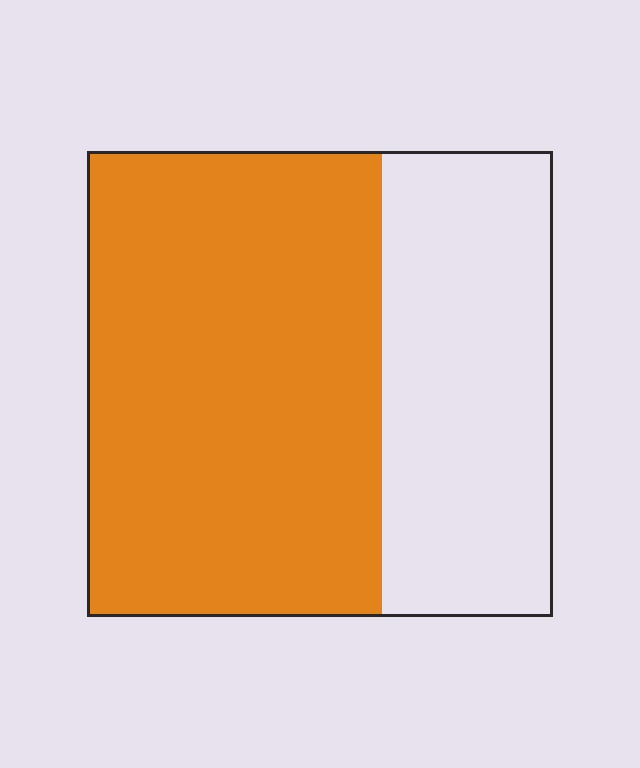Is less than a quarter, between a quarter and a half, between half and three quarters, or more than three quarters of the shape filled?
Between half and three quarters.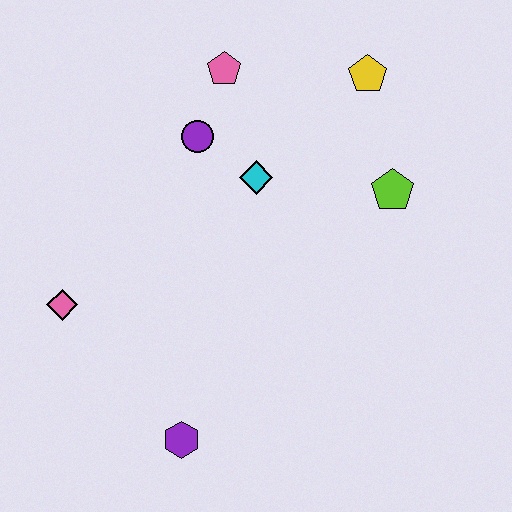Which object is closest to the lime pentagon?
The yellow pentagon is closest to the lime pentagon.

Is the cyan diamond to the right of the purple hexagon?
Yes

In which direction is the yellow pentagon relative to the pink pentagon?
The yellow pentagon is to the right of the pink pentagon.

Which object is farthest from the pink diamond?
The yellow pentagon is farthest from the pink diamond.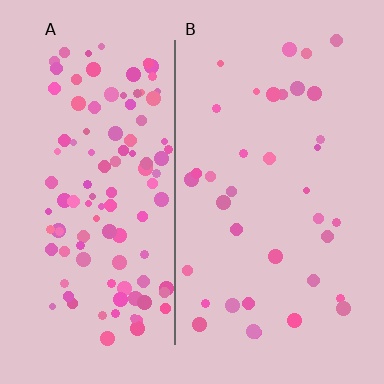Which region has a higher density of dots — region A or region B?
A (the left).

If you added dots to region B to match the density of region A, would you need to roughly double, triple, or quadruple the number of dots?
Approximately triple.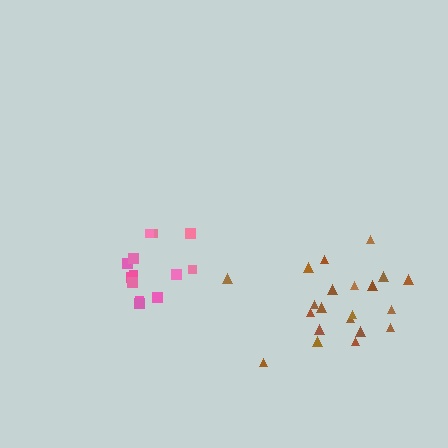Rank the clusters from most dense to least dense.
pink, brown.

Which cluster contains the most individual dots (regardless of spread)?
Brown (21).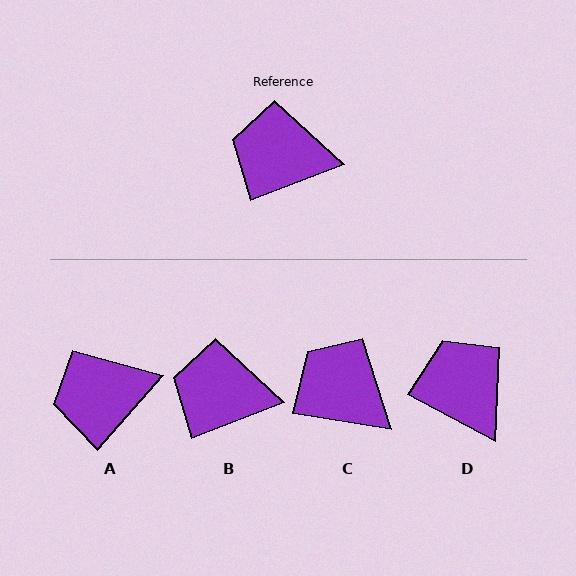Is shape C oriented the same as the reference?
No, it is off by about 30 degrees.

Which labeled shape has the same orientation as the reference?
B.